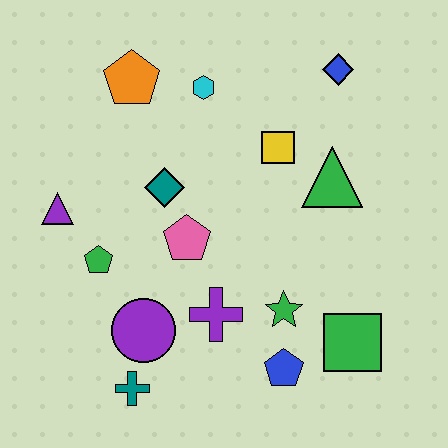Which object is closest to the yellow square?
The green triangle is closest to the yellow square.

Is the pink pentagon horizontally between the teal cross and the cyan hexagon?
Yes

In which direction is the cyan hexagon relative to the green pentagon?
The cyan hexagon is above the green pentagon.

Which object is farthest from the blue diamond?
The teal cross is farthest from the blue diamond.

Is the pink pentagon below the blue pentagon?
No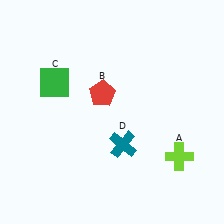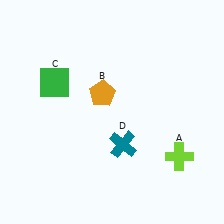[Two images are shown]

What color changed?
The pentagon (B) changed from red in Image 1 to orange in Image 2.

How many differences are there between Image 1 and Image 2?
There is 1 difference between the two images.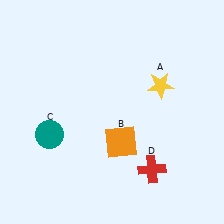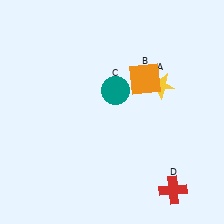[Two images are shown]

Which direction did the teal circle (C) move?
The teal circle (C) moved right.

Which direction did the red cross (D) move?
The red cross (D) moved right.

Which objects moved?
The objects that moved are: the orange square (B), the teal circle (C), the red cross (D).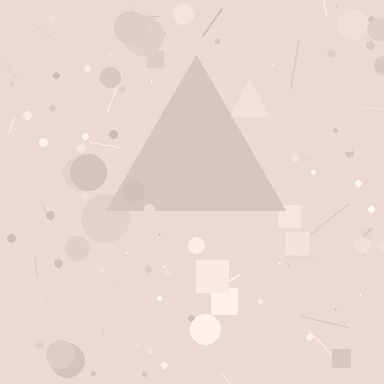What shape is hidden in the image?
A triangle is hidden in the image.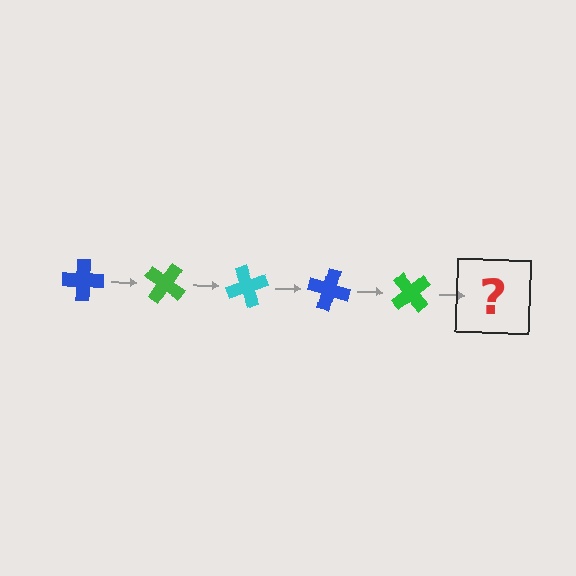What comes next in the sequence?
The next element should be a cyan cross, rotated 175 degrees from the start.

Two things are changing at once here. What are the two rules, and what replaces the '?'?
The two rules are that it rotates 35 degrees each step and the color cycles through blue, green, and cyan. The '?' should be a cyan cross, rotated 175 degrees from the start.